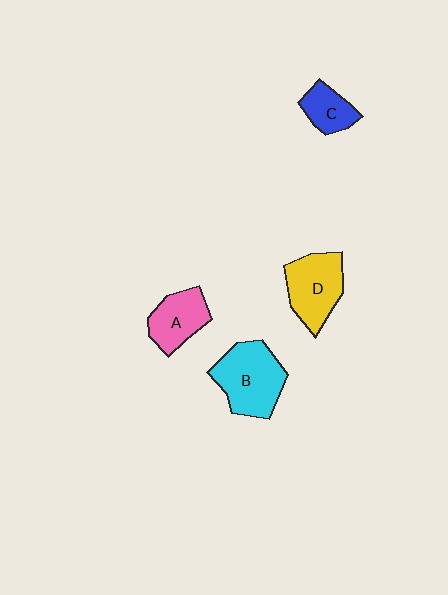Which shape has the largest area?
Shape B (cyan).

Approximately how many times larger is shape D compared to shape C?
Approximately 1.8 times.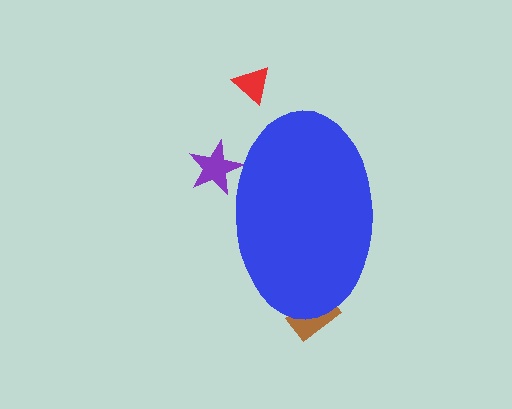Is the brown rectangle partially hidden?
Yes, the brown rectangle is partially hidden behind the blue ellipse.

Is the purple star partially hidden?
Yes, the purple star is partially hidden behind the blue ellipse.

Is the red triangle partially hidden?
No, the red triangle is fully visible.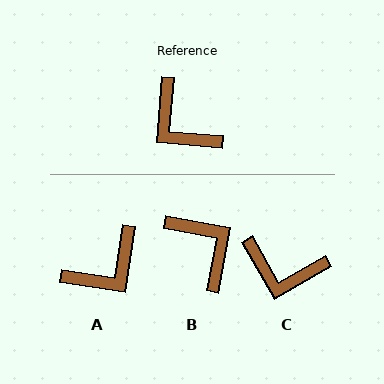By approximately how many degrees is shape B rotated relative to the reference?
Approximately 174 degrees counter-clockwise.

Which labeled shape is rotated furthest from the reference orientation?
B, about 174 degrees away.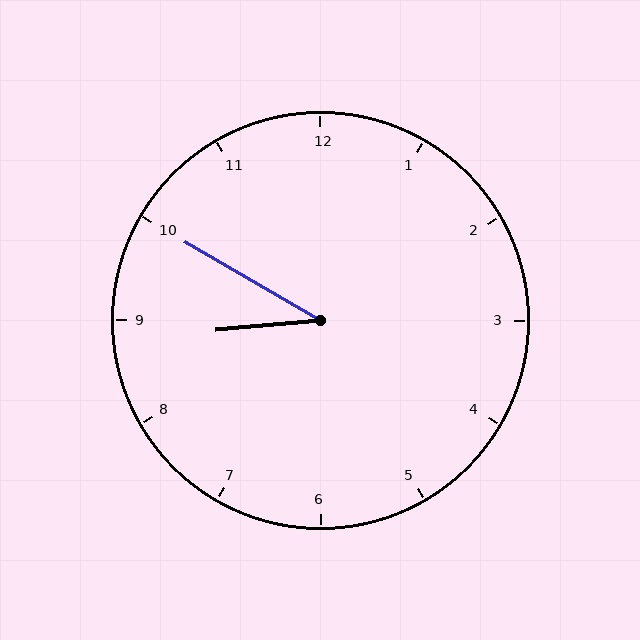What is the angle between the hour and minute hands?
Approximately 35 degrees.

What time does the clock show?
8:50.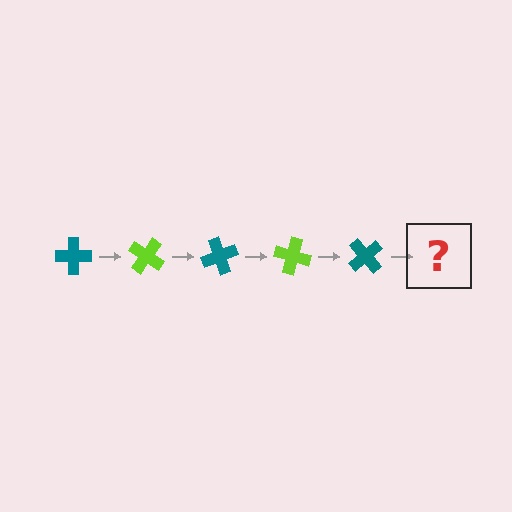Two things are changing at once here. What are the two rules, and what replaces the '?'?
The two rules are that it rotates 35 degrees each step and the color cycles through teal and lime. The '?' should be a lime cross, rotated 175 degrees from the start.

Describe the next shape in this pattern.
It should be a lime cross, rotated 175 degrees from the start.